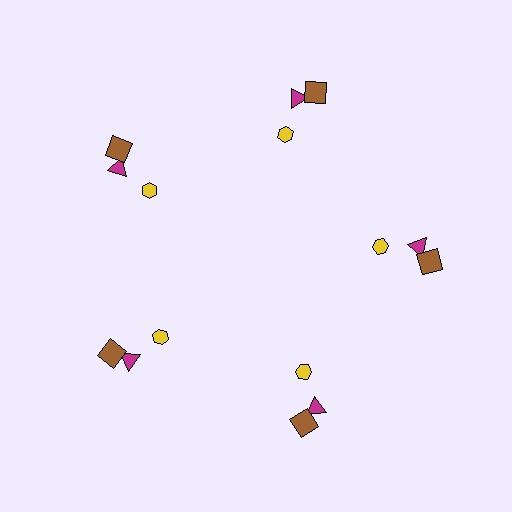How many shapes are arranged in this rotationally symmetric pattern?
There are 15 shapes, arranged in 5 groups of 3.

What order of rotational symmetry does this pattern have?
This pattern has 5-fold rotational symmetry.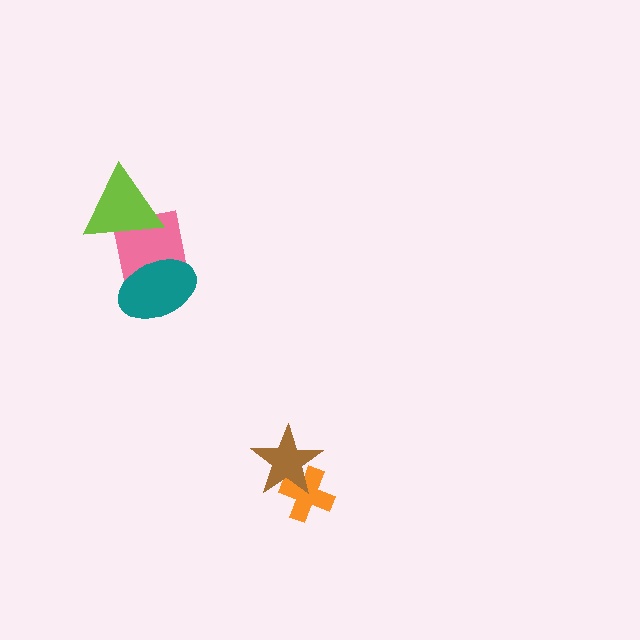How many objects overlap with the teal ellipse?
1 object overlaps with the teal ellipse.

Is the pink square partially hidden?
Yes, it is partially covered by another shape.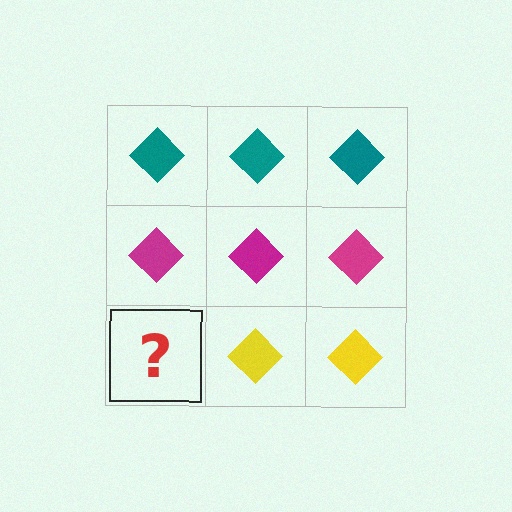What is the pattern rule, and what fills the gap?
The rule is that each row has a consistent color. The gap should be filled with a yellow diamond.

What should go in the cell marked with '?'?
The missing cell should contain a yellow diamond.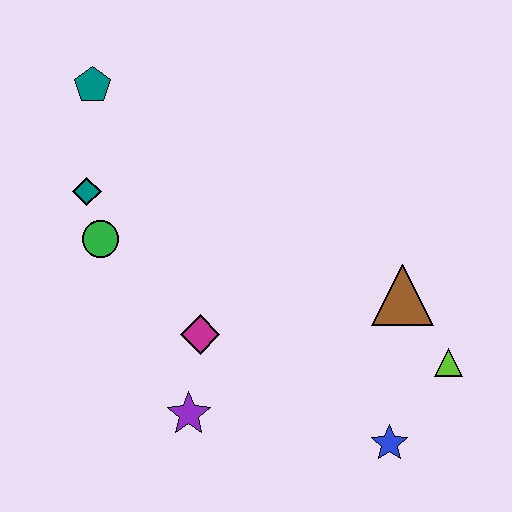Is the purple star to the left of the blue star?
Yes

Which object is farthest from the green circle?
The lime triangle is farthest from the green circle.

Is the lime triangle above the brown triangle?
No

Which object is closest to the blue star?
The lime triangle is closest to the blue star.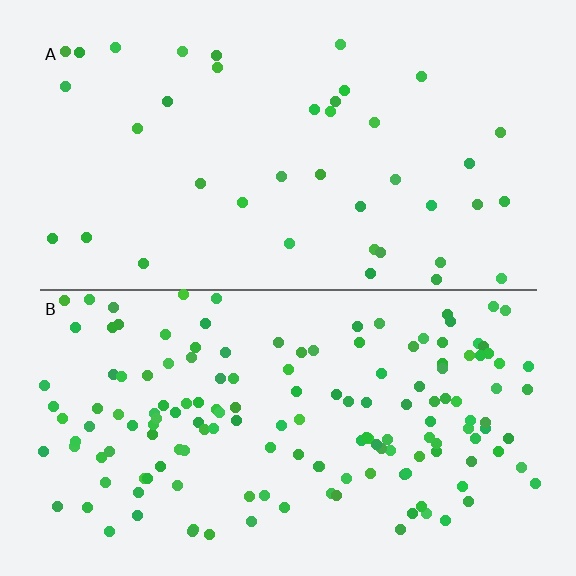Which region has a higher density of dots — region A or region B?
B (the bottom).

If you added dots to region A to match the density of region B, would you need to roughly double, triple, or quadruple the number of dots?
Approximately quadruple.